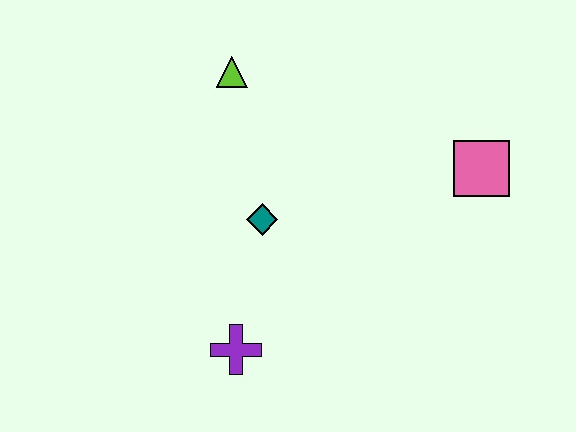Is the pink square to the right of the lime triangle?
Yes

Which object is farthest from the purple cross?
The pink square is farthest from the purple cross.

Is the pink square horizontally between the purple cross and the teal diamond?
No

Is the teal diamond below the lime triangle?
Yes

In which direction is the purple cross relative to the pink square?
The purple cross is to the left of the pink square.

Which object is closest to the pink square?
The teal diamond is closest to the pink square.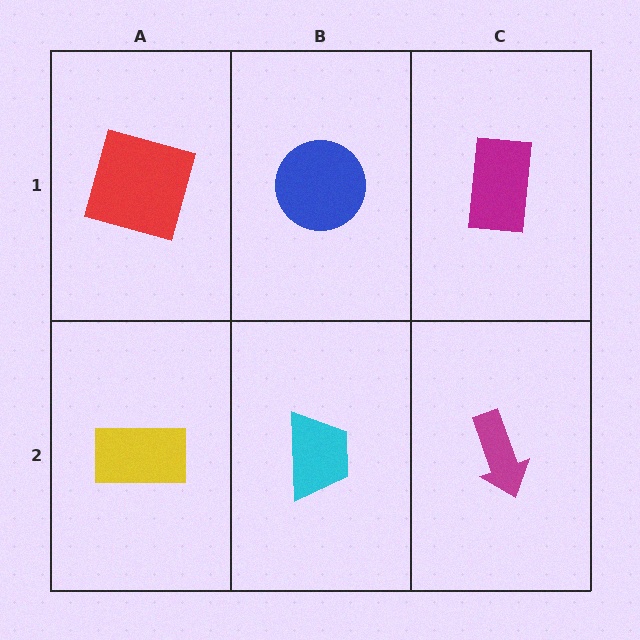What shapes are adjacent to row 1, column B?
A cyan trapezoid (row 2, column B), a red square (row 1, column A), a magenta rectangle (row 1, column C).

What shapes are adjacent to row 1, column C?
A magenta arrow (row 2, column C), a blue circle (row 1, column B).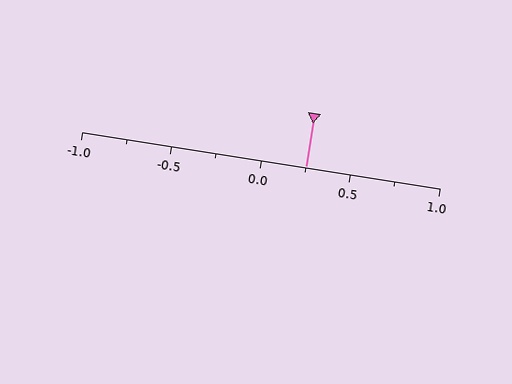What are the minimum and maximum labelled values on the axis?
The axis runs from -1.0 to 1.0.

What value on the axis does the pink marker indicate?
The marker indicates approximately 0.25.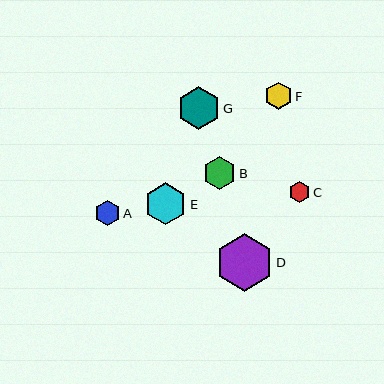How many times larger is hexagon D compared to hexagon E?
Hexagon D is approximately 1.4 times the size of hexagon E.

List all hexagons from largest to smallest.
From largest to smallest: D, G, E, B, F, A, C.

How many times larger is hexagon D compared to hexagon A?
Hexagon D is approximately 2.3 times the size of hexagon A.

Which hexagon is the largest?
Hexagon D is the largest with a size of approximately 58 pixels.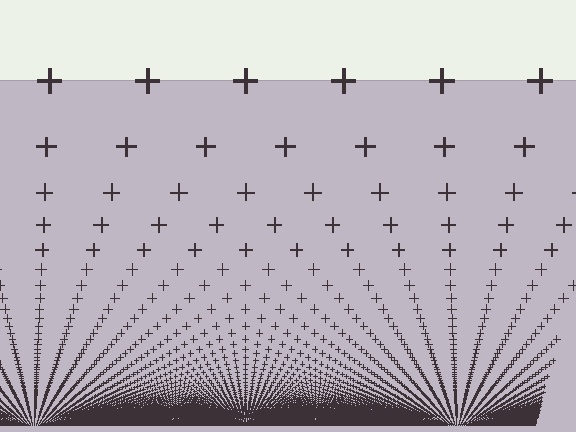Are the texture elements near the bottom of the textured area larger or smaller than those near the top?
Smaller. The gradient is inverted — elements near the bottom are smaller and denser.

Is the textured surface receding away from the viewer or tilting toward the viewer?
The surface appears to tilt toward the viewer. Texture elements get larger and sparser toward the top.